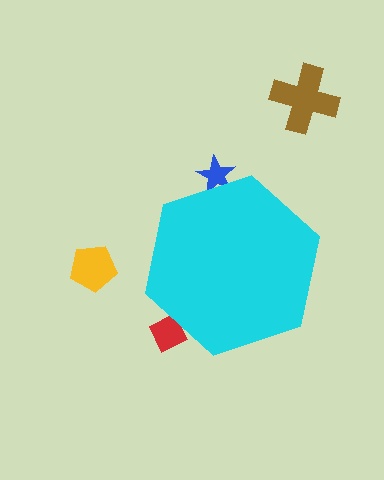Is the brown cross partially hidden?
No, the brown cross is fully visible.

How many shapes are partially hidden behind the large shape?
2 shapes are partially hidden.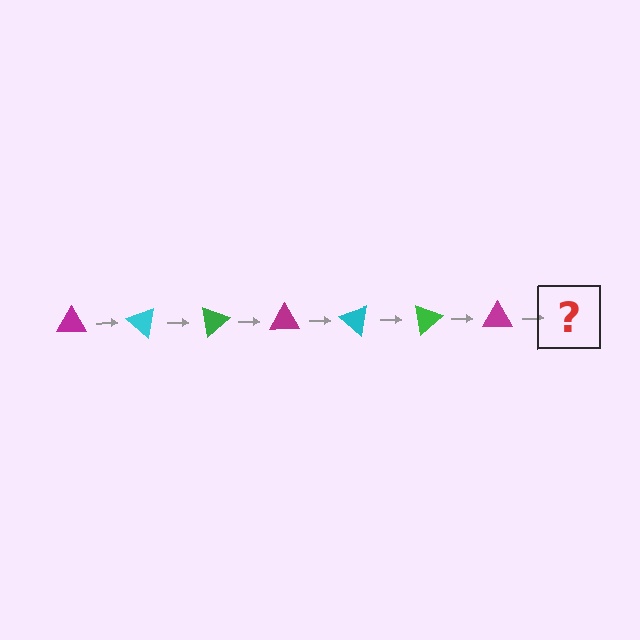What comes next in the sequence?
The next element should be a cyan triangle, rotated 280 degrees from the start.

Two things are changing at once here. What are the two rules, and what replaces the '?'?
The two rules are that it rotates 40 degrees each step and the color cycles through magenta, cyan, and green. The '?' should be a cyan triangle, rotated 280 degrees from the start.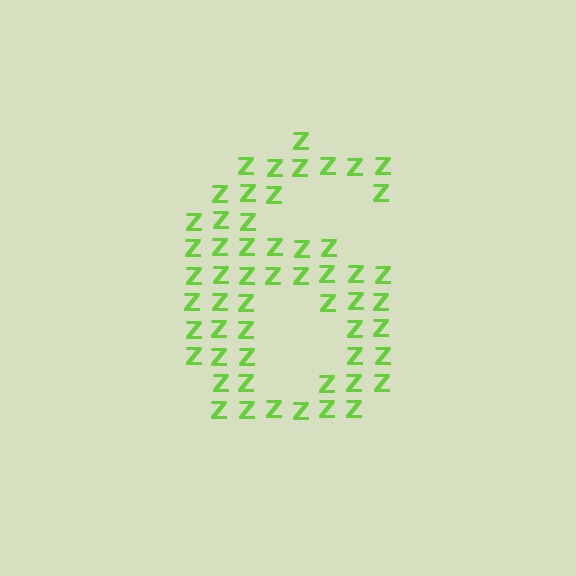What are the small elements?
The small elements are letter Z's.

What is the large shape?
The large shape is the digit 6.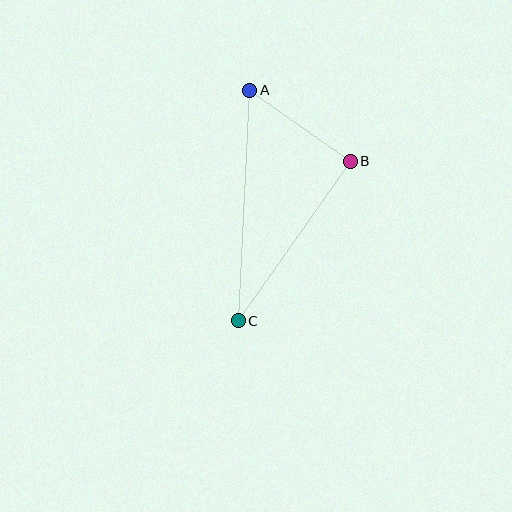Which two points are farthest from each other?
Points A and C are farthest from each other.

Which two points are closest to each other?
Points A and B are closest to each other.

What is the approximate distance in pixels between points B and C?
The distance between B and C is approximately 195 pixels.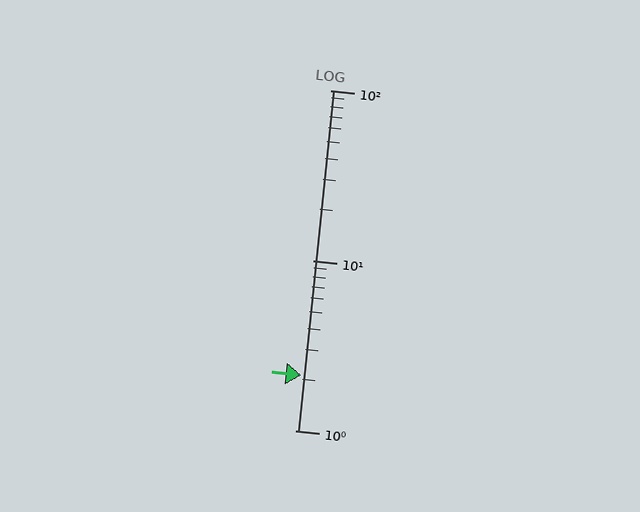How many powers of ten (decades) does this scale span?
The scale spans 2 decades, from 1 to 100.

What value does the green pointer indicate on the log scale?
The pointer indicates approximately 2.1.